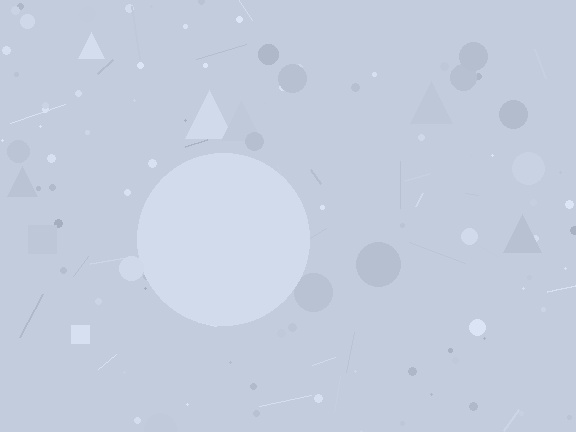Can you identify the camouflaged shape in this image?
The camouflaged shape is a circle.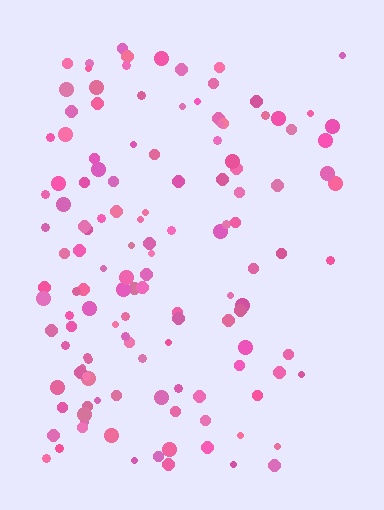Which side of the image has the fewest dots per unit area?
The right.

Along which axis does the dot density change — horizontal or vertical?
Horizontal.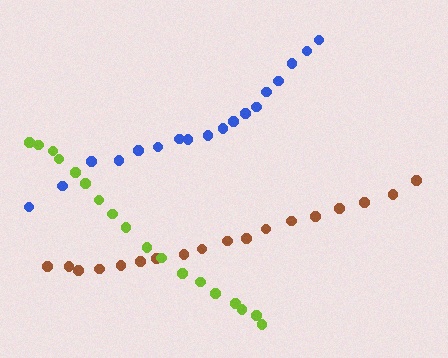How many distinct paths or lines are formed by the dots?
There are 3 distinct paths.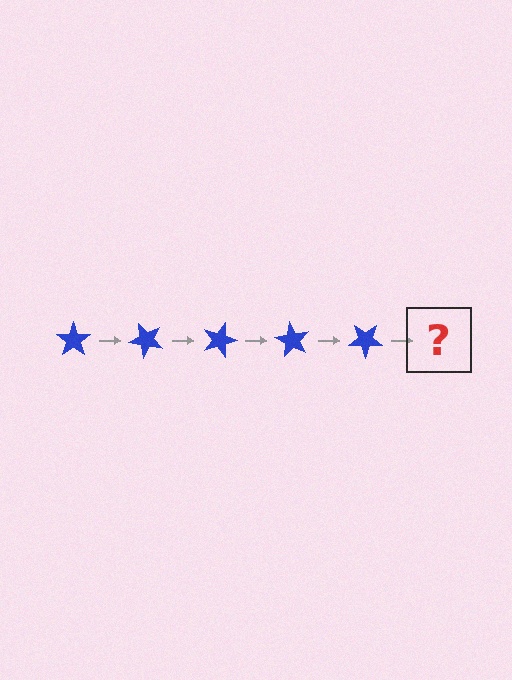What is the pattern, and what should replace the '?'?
The pattern is that the star rotates 45 degrees each step. The '?' should be a blue star rotated 225 degrees.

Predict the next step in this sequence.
The next step is a blue star rotated 225 degrees.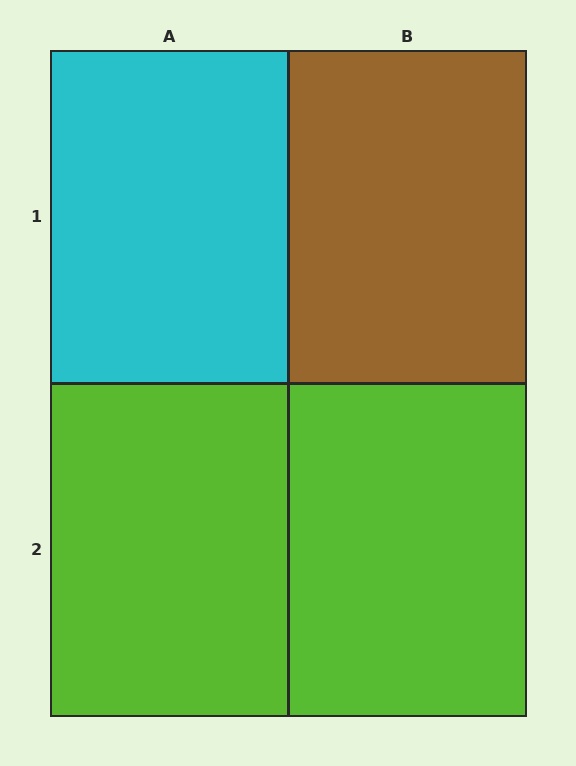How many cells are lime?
2 cells are lime.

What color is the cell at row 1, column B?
Brown.